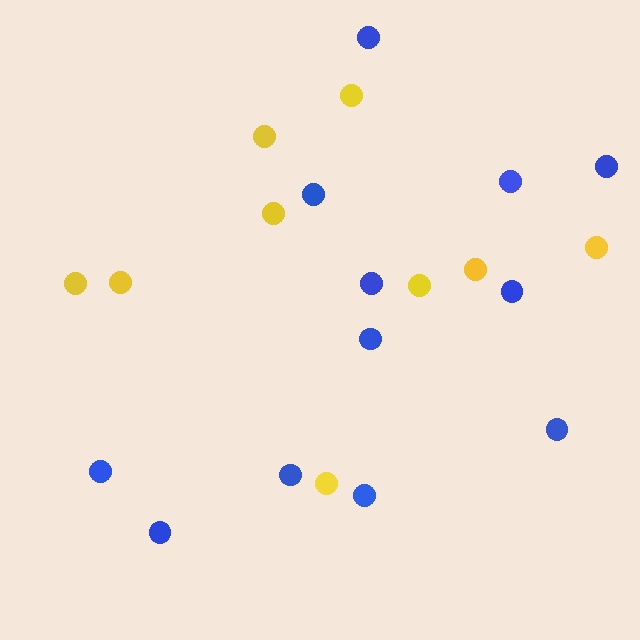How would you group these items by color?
There are 2 groups: one group of yellow circles (9) and one group of blue circles (12).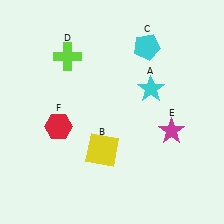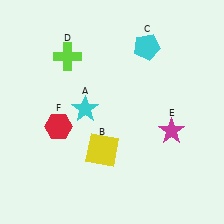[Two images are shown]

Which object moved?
The cyan star (A) moved left.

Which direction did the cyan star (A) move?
The cyan star (A) moved left.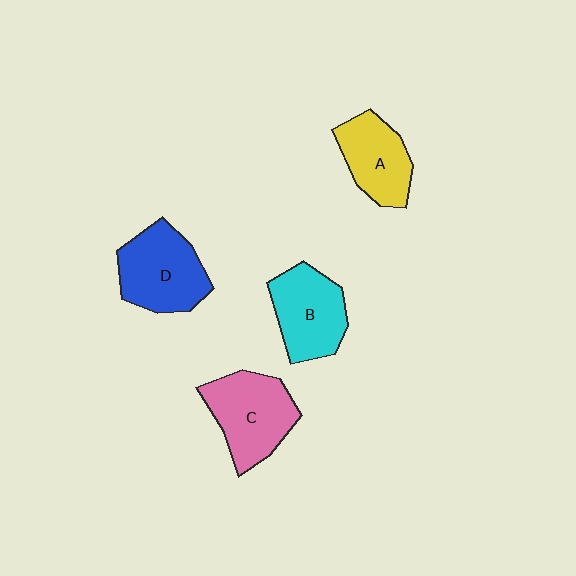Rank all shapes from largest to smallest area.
From largest to smallest: C (pink), D (blue), B (cyan), A (yellow).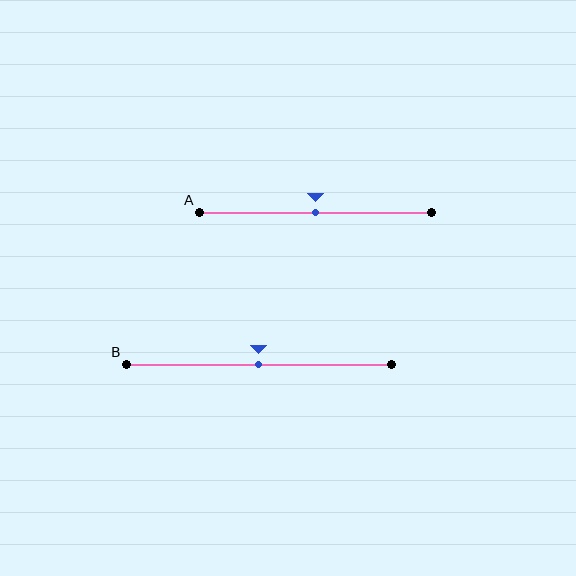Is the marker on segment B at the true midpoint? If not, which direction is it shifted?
Yes, the marker on segment B is at the true midpoint.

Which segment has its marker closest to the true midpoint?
Segment A has its marker closest to the true midpoint.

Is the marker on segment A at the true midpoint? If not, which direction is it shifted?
Yes, the marker on segment A is at the true midpoint.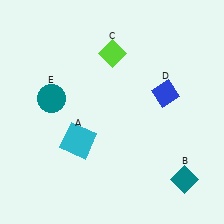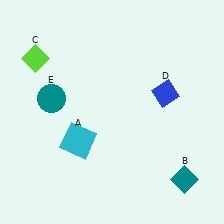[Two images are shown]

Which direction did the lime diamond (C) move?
The lime diamond (C) moved left.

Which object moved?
The lime diamond (C) moved left.